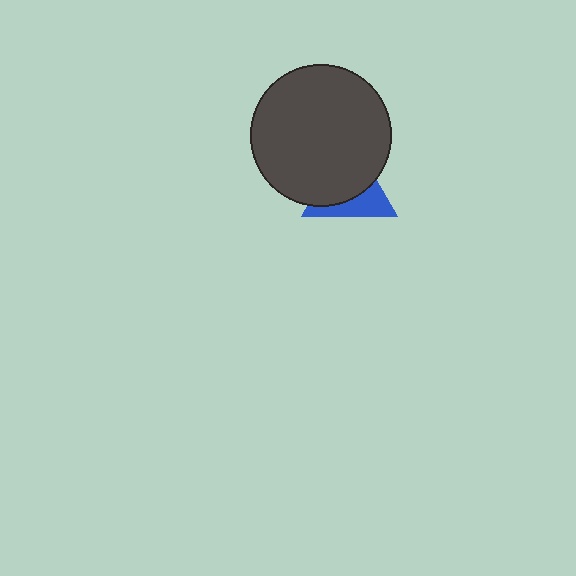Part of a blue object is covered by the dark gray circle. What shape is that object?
It is a triangle.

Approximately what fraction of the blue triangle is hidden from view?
Roughly 60% of the blue triangle is hidden behind the dark gray circle.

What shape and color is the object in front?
The object in front is a dark gray circle.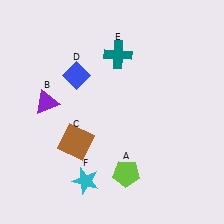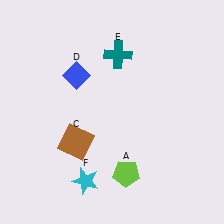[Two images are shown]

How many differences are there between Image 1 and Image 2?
There is 1 difference between the two images.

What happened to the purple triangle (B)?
The purple triangle (B) was removed in Image 2. It was in the top-left area of Image 1.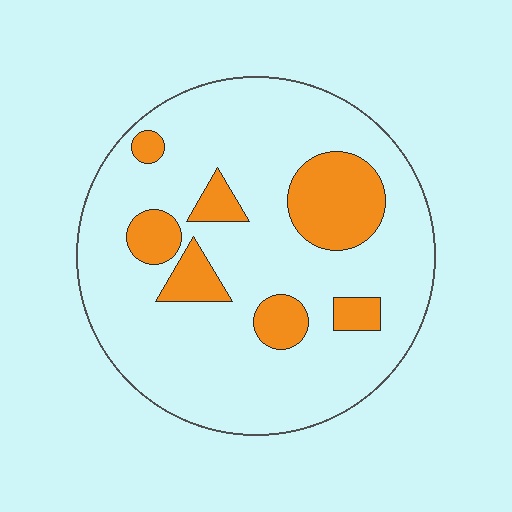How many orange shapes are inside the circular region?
7.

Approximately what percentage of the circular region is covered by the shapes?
Approximately 20%.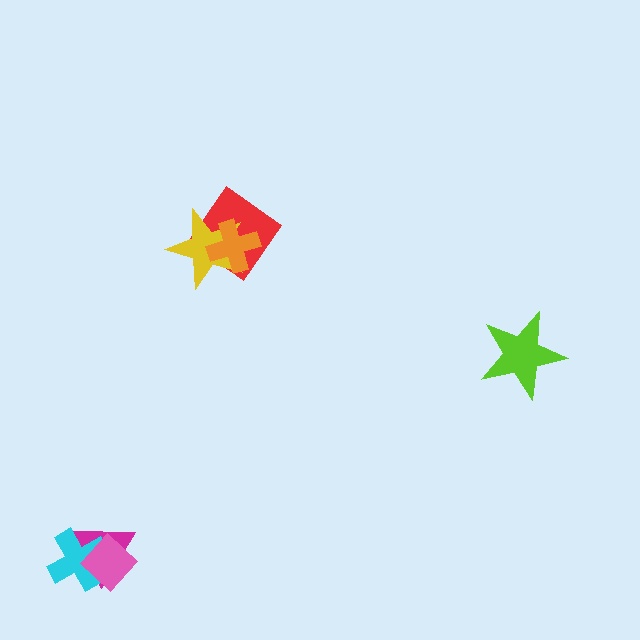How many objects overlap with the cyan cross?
2 objects overlap with the cyan cross.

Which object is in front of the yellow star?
The orange cross is in front of the yellow star.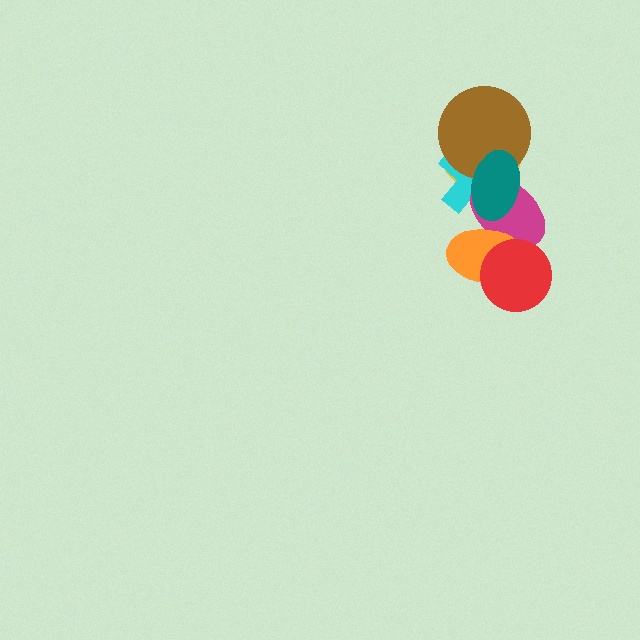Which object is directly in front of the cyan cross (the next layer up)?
The magenta ellipse is directly in front of the cyan cross.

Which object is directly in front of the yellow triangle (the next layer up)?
The cyan cross is directly in front of the yellow triangle.